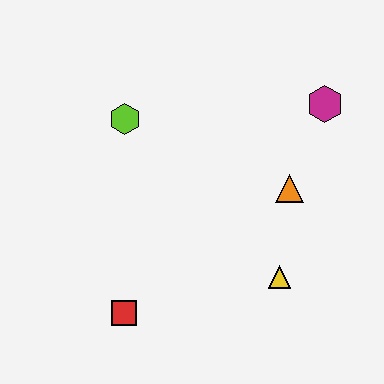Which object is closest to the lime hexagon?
The orange triangle is closest to the lime hexagon.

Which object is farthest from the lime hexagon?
The yellow triangle is farthest from the lime hexagon.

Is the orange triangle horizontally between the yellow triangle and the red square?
No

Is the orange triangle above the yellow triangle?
Yes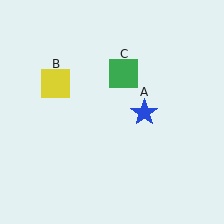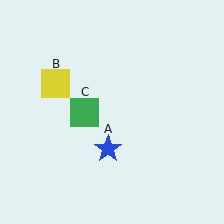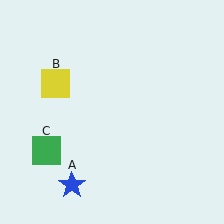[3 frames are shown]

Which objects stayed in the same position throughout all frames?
Yellow square (object B) remained stationary.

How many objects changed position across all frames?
2 objects changed position: blue star (object A), green square (object C).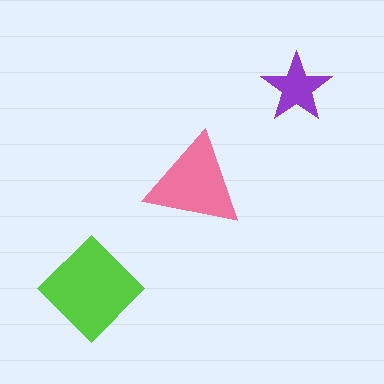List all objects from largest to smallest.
The lime diamond, the pink triangle, the purple star.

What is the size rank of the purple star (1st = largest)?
3rd.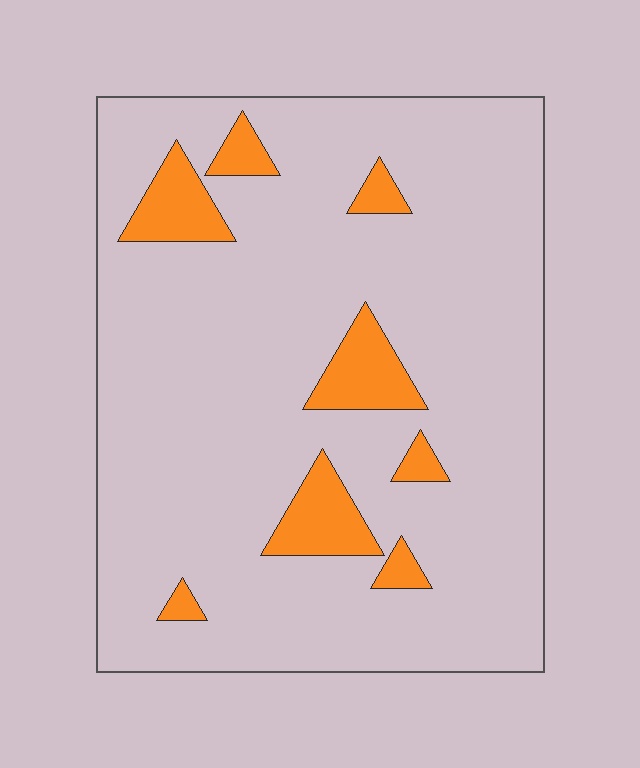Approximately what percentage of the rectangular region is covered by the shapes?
Approximately 10%.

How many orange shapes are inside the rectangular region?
8.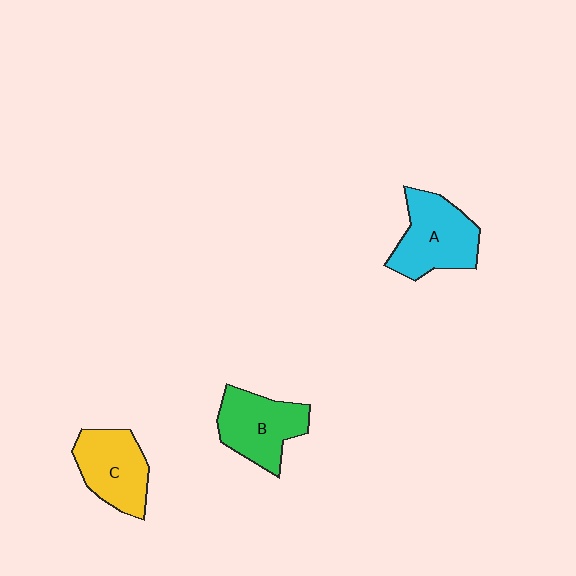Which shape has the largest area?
Shape A (cyan).